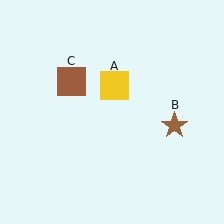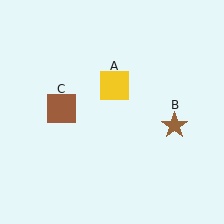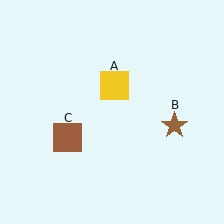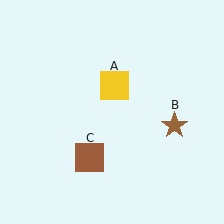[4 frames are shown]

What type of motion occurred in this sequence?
The brown square (object C) rotated counterclockwise around the center of the scene.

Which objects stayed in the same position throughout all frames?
Yellow square (object A) and brown star (object B) remained stationary.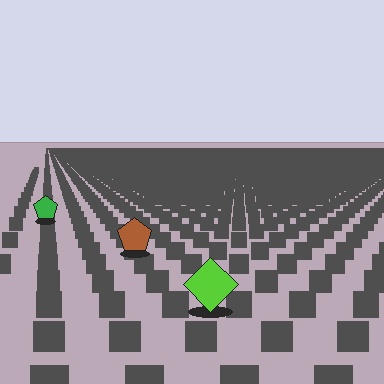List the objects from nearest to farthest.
From nearest to farthest: the lime diamond, the brown pentagon, the green pentagon.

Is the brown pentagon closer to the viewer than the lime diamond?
No. The lime diamond is closer — you can tell from the texture gradient: the ground texture is coarser near it.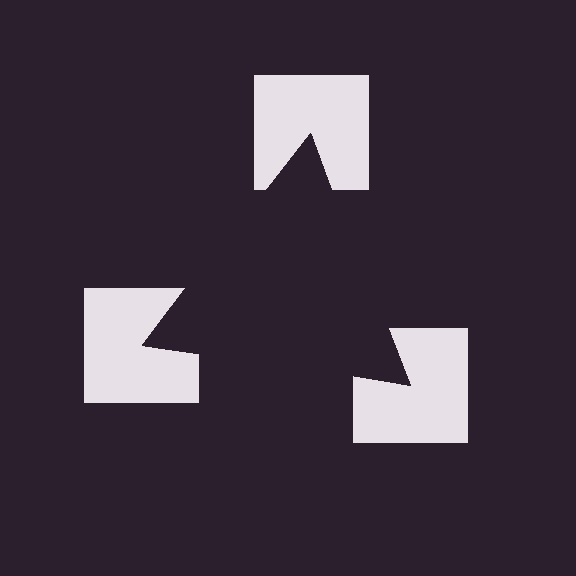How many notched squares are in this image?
There are 3 — one at each vertex of the illusory triangle.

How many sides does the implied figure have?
3 sides.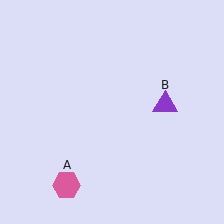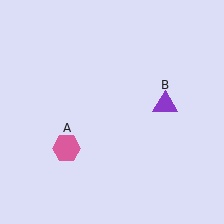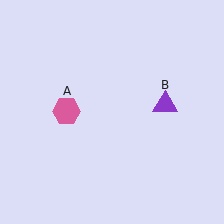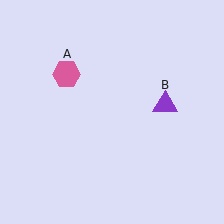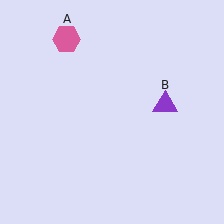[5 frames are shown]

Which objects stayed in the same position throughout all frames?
Purple triangle (object B) remained stationary.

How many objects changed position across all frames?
1 object changed position: pink hexagon (object A).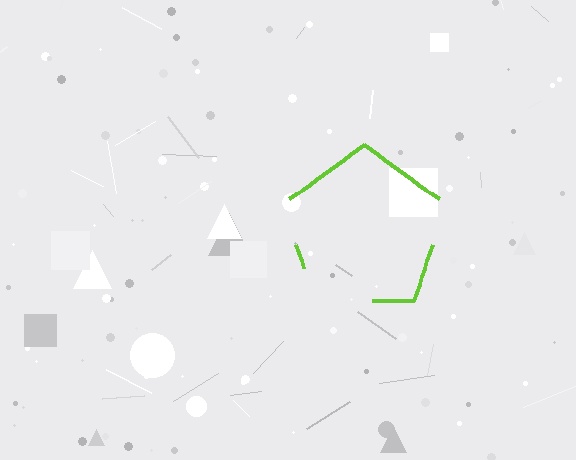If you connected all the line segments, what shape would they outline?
They would outline a pentagon.